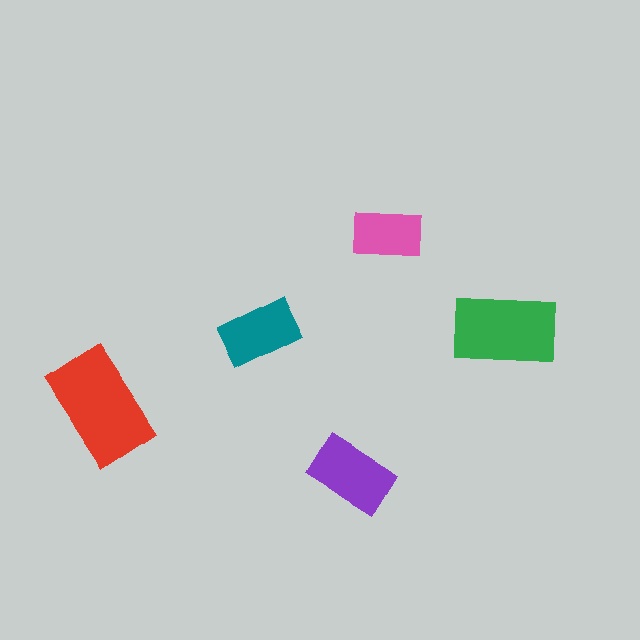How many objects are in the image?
There are 5 objects in the image.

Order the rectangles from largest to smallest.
the red one, the green one, the purple one, the teal one, the pink one.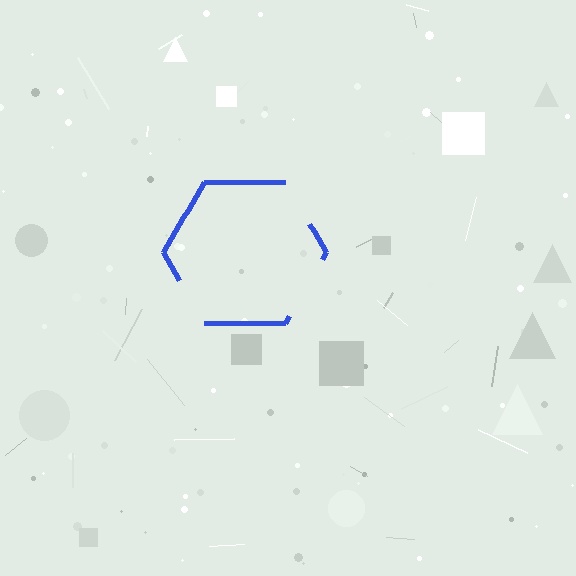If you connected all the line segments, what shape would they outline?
They would outline a hexagon.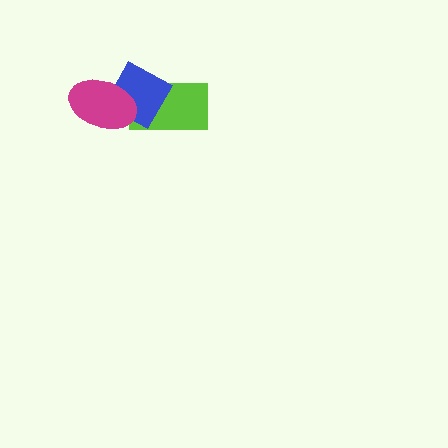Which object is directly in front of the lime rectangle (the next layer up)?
The blue diamond is directly in front of the lime rectangle.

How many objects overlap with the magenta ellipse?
2 objects overlap with the magenta ellipse.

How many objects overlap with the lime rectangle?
2 objects overlap with the lime rectangle.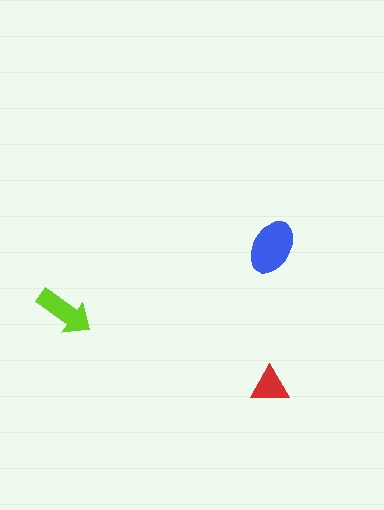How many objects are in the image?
There are 3 objects in the image.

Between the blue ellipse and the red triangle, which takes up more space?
The blue ellipse.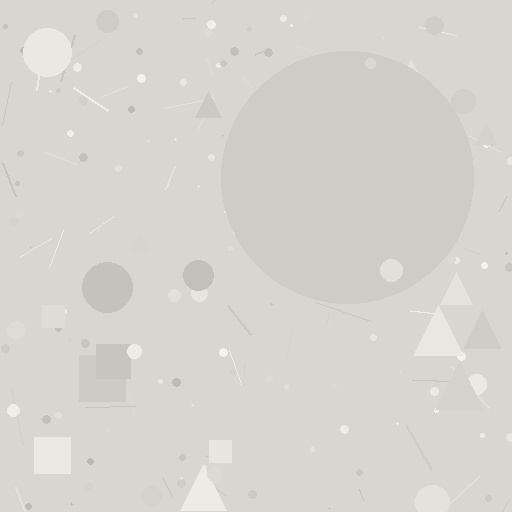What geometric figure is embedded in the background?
A circle is embedded in the background.